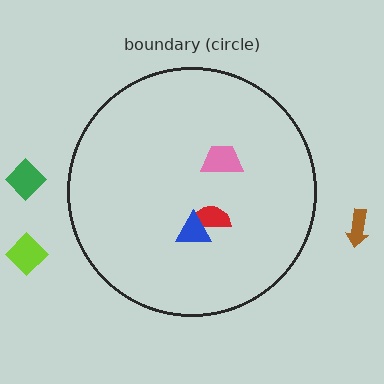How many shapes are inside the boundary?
3 inside, 3 outside.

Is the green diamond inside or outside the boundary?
Outside.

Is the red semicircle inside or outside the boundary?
Inside.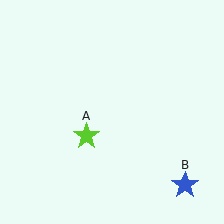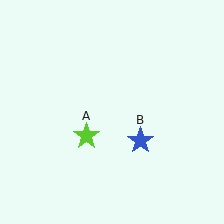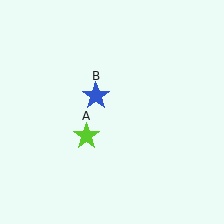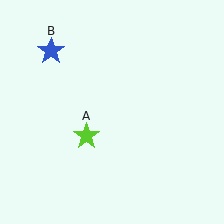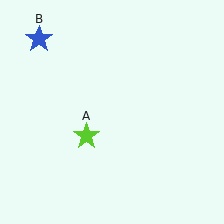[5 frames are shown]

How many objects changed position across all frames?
1 object changed position: blue star (object B).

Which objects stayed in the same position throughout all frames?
Lime star (object A) remained stationary.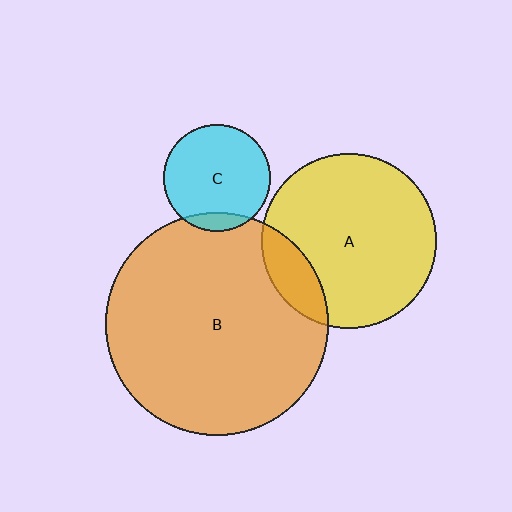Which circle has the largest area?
Circle B (orange).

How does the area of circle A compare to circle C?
Approximately 2.7 times.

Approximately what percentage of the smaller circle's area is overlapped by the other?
Approximately 10%.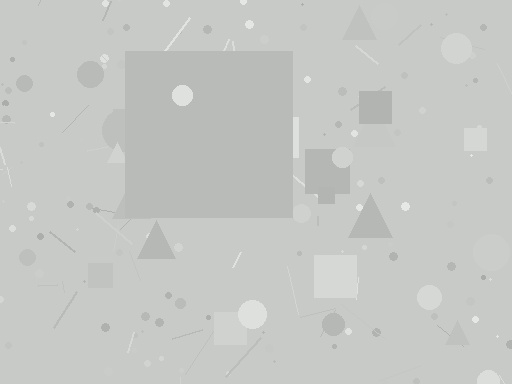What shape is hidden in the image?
A square is hidden in the image.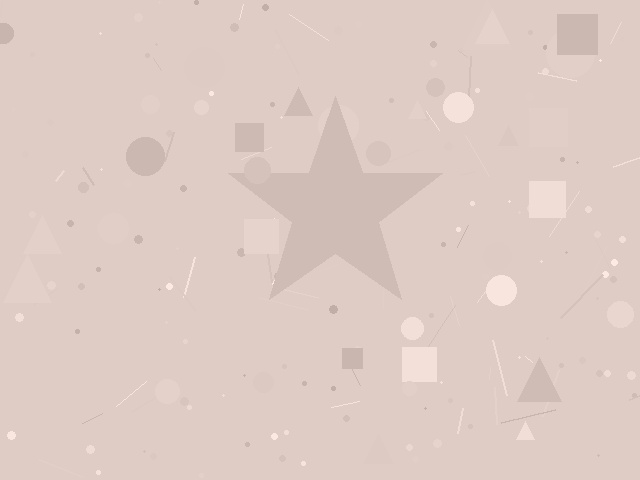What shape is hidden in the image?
A star is hidden in the image.